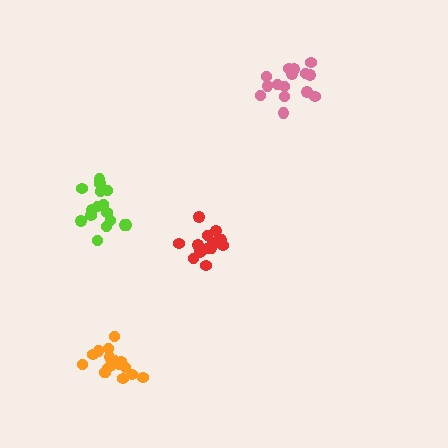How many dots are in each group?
Group 1: 15 dots, Group 2: 15 dots, Group 3: 17 dots, Group 4: 16 dots (63 total).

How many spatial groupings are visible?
There are 4 spatial groupings.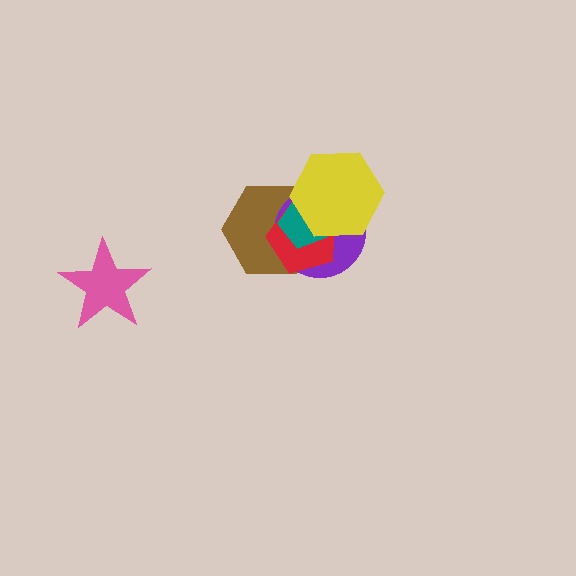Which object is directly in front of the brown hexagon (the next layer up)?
The purple circle is directly in front of the brown hexagon.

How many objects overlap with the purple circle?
4 objects overlap with the purple circle.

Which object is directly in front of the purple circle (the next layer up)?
The red pentagon is directly in front of the purple circle.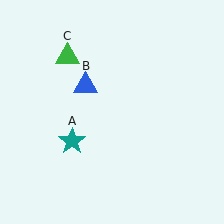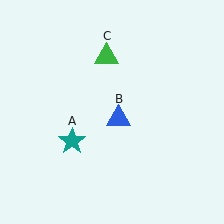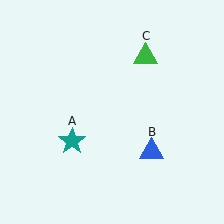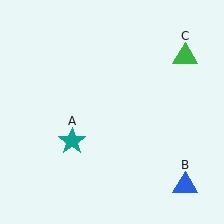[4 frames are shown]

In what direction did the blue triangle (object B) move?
The blue triangle (object B) moved down and to the right.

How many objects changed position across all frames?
2 objects changed position: blue triangle (object B), green triangle (object C).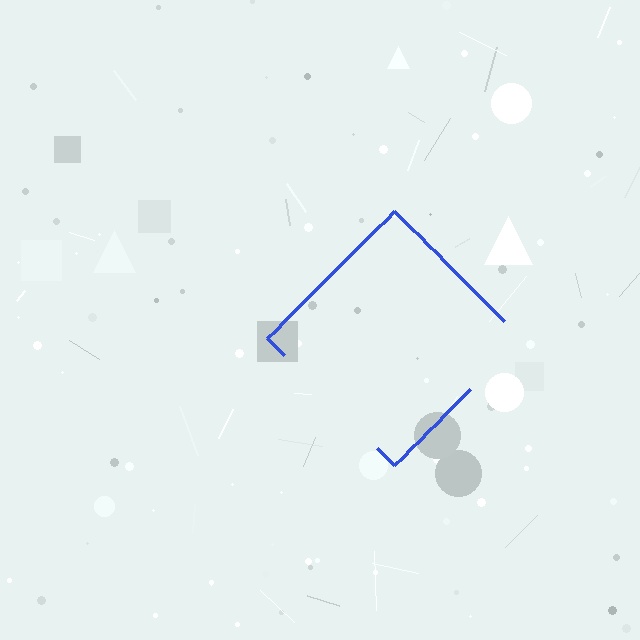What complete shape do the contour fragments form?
The contour fragments form a diamond.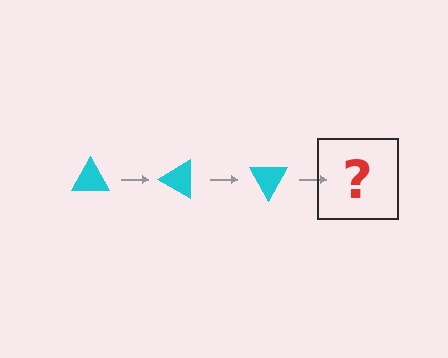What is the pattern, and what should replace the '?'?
The pattern is that the triangle rotates 30 degrees each step. The '?' should be a cyan triangle rotated 90 degrees.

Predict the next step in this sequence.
The next step is a cyan triangle rotated 90 degrees.